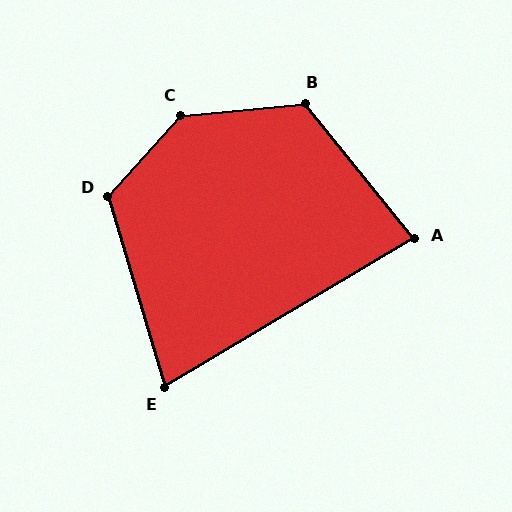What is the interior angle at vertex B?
Approximately 124 degrees (obtuse).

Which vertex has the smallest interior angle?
E, at approximately 76 degrees.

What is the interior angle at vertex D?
Approximately 122 degrees (obtuse).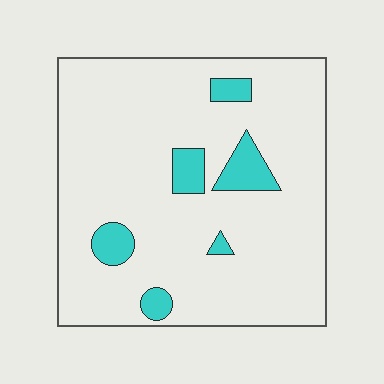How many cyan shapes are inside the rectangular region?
6.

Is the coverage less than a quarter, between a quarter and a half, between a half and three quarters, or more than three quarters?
Less than a quarter.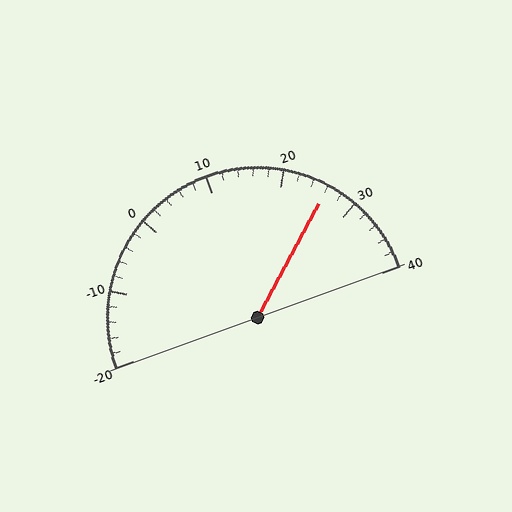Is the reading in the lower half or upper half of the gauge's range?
The reading is in the upper half of the range (-20 to 40).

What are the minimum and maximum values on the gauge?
The gauge ranges from -20 to 40.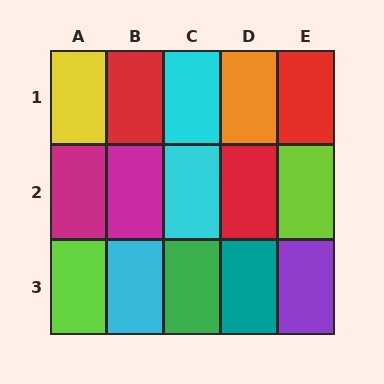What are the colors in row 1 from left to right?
Yellow, red, cyan, orange, red.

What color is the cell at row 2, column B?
Magenta.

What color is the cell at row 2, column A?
Magenta.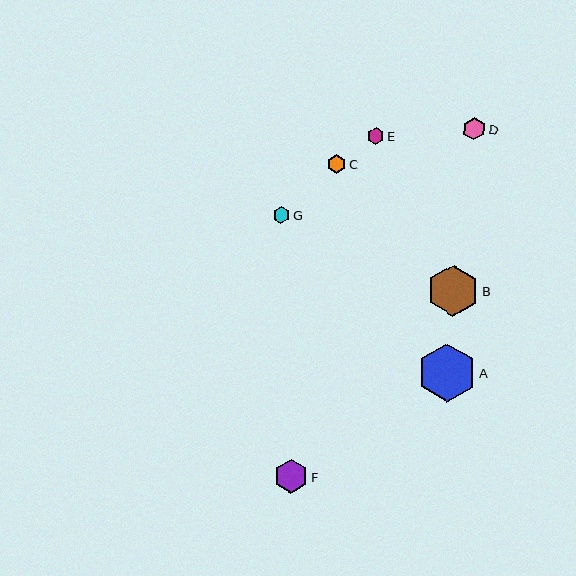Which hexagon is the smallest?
Hexagon G is the smallest with a size of approximately 16 pixels.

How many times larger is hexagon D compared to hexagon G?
Hexagon D is approximately 1.4 times the size of hexagon G.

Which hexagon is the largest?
Hexagon A is the largest with a size of approximately 58 pixels.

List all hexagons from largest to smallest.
From largest to smallest: A, B, F, D, C, E, G.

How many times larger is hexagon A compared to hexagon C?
Hexagon A is approximately 3.1 times the size of hexagon C.